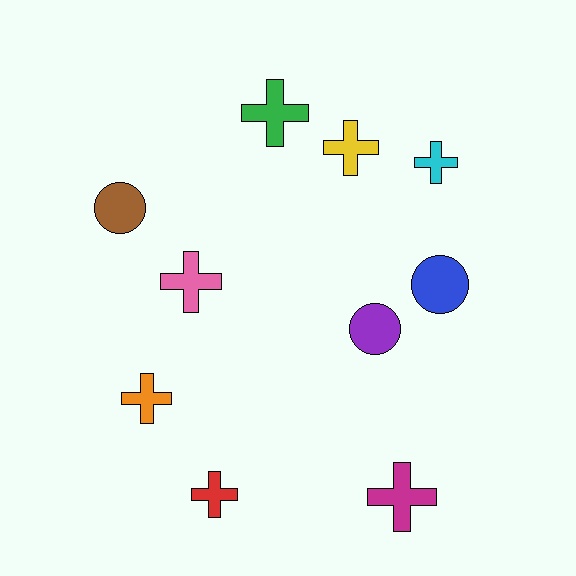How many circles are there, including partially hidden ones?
There are 3 circles.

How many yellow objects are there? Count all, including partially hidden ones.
There is 1 yellow object.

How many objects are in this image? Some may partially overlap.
There are 10 objects.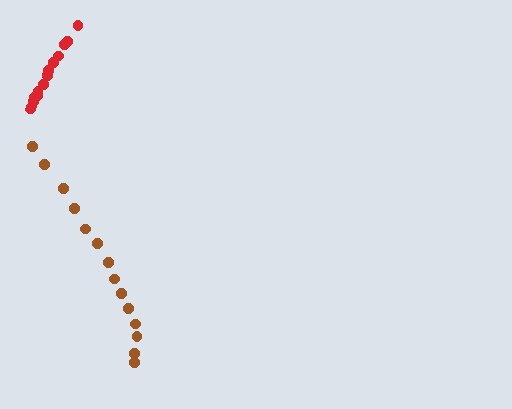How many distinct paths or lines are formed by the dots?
There are 2 distinct paths.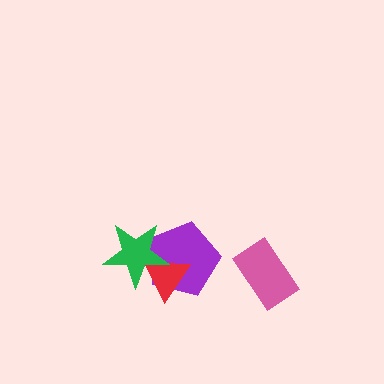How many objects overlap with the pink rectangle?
0 objects overlap with the pink rectangle.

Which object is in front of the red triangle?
The green star is in front of the red triangle.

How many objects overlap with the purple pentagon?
2 objects overlap with the purple pentagon.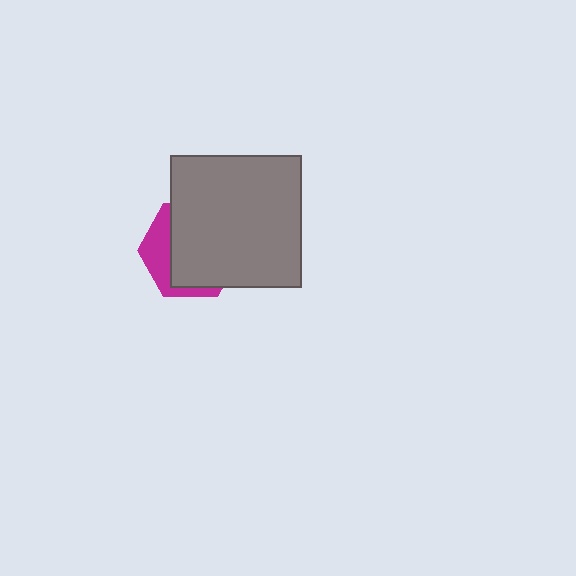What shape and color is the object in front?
The object in front is a gray square.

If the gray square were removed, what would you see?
You would see the complete magenta hexagon.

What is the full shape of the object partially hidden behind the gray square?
The partially hidden object is a magenta hexagon.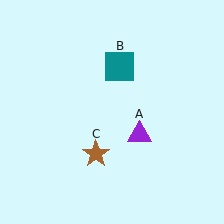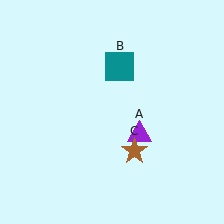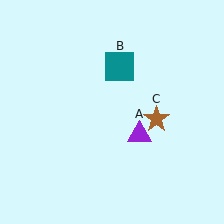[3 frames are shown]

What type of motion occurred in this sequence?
The brown star (object C) rotated counterclockwise around the center of the scene.